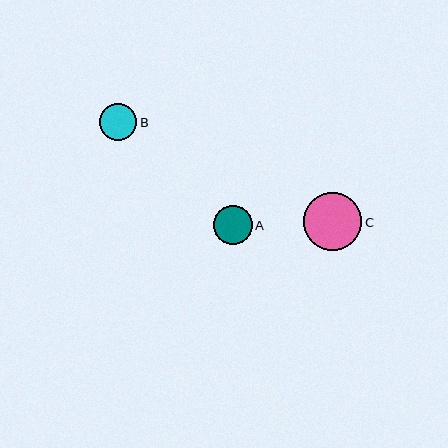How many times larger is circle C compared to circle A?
Circle C is approximately 1.5 times the size of circle A.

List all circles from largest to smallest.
From largest to smallest: C, A, B.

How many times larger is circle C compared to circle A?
Circle C is approximately 1.5 times the size of circle A.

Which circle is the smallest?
Circle B is the smallest with a size of approximately 37 pixels.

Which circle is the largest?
Circle C is the largest with a size of approximately 58 pixels.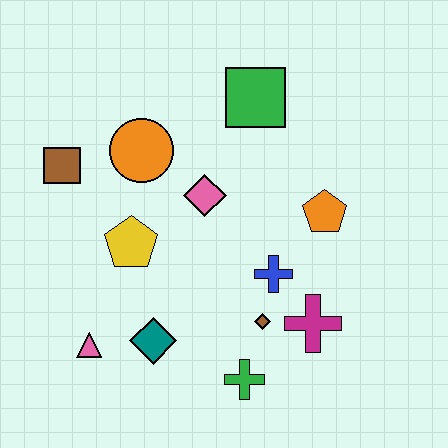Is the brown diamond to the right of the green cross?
Yes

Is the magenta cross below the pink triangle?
No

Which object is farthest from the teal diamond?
The green square is farthest from the teal diamond.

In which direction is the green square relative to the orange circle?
The green square is to the right of the orange circle.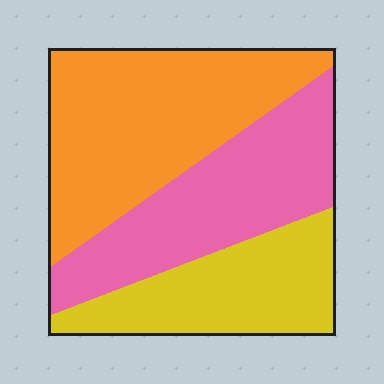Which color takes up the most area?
Orange, at roughly 40%.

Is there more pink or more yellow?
Pink.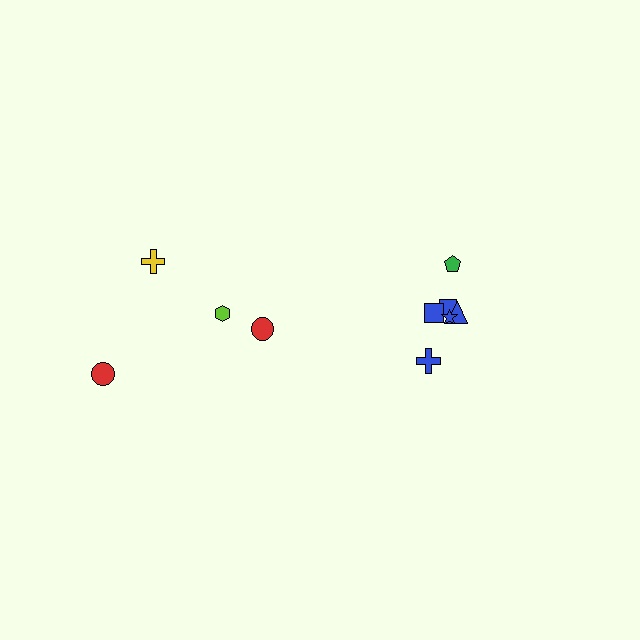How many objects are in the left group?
There are 4 objects.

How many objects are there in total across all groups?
There are 10 objects.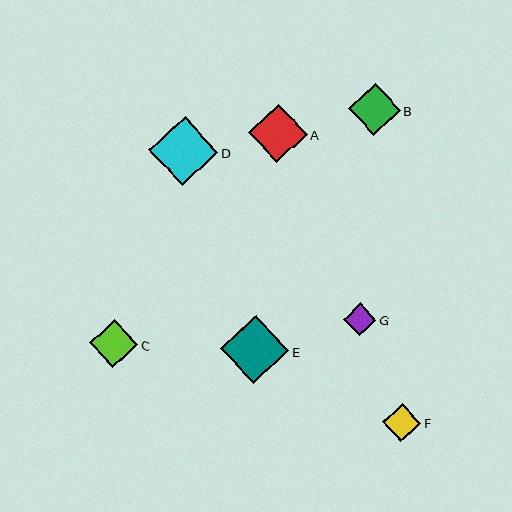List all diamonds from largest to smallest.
From largest to smallest: D, E, A, B, C, F, G.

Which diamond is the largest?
Diamond D is the largest with a size of approximately 69 pixels.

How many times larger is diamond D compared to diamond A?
Diamond D is approximately 1.2 times the size of diamond A.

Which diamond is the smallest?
Diamond G is the smallest with a size of approximately 32 pixels.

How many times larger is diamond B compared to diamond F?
Diamond B is approximately 1.4 times the size of diamond F.